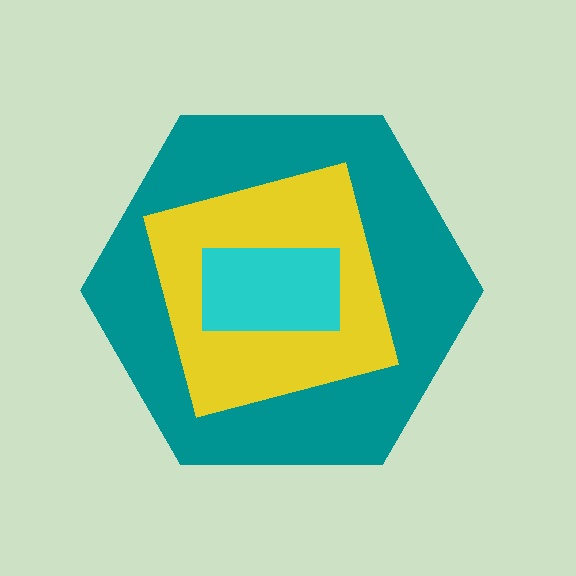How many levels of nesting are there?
3.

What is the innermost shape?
The cyan rectangle.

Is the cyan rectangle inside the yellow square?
Yes.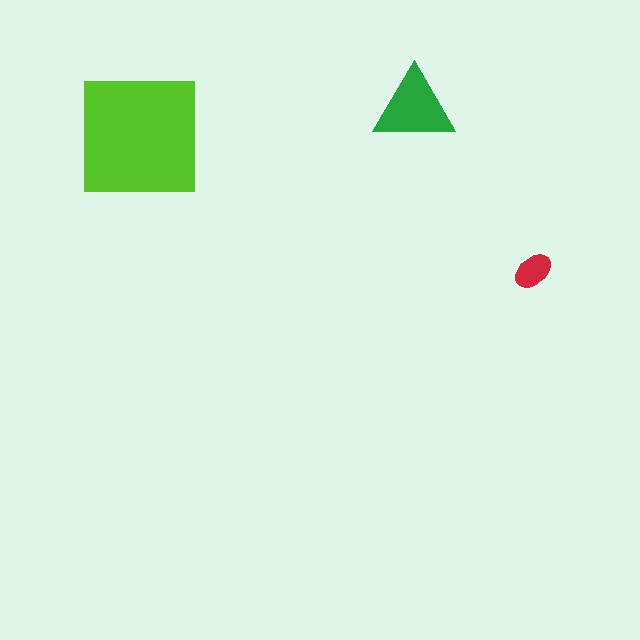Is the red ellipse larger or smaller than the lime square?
Smaller.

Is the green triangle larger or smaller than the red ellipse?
Larger.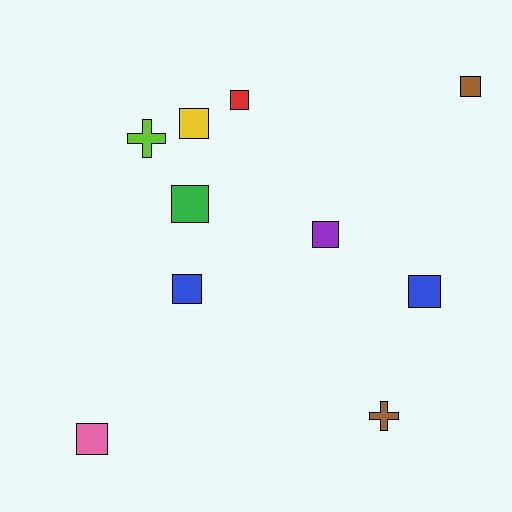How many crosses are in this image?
There are 2 crosses.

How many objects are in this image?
There are 10 objects.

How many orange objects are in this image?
There are no orange objects.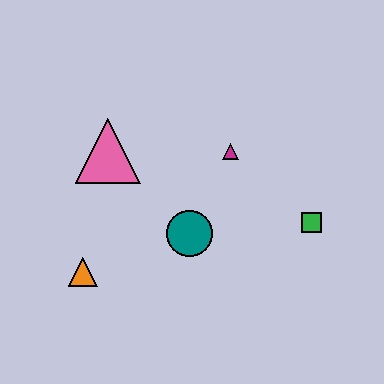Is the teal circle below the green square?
Yes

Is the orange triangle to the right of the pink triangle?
No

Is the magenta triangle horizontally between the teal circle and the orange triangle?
No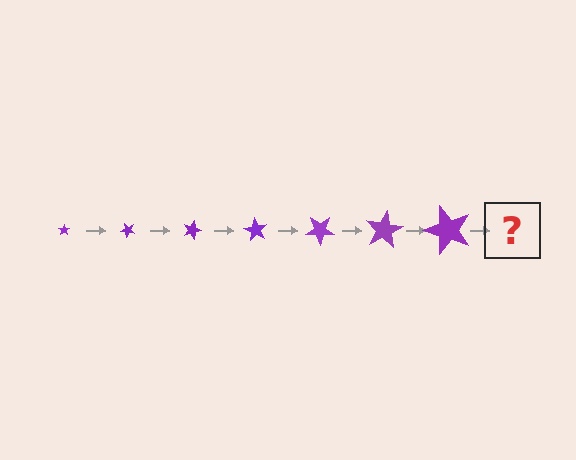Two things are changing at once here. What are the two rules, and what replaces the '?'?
The two rules are that the star grows larger each step and it rotates 45 degrees each step. The '?' should be a star, larger than the previous one and rotated 315 degrees from the start.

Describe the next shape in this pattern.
It should be a star, larger than the previous one and rotated 315 degrees from the start.